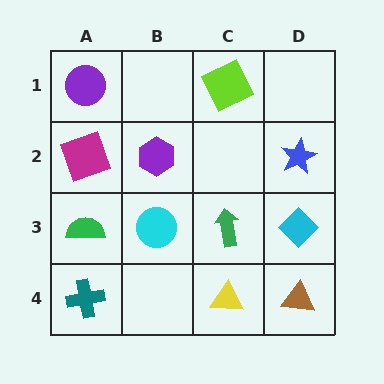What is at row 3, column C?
A green arrow.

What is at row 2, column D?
A blue star.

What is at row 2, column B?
A purple hexagon.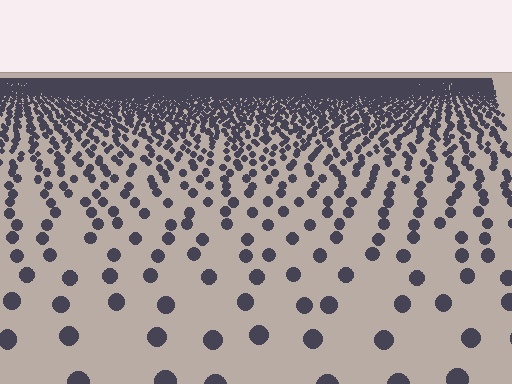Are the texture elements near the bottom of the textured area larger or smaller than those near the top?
Larger. Near the bottom, elements are closer to the viewer and appear at a bigger on-screen size.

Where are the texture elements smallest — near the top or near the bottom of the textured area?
Near the top.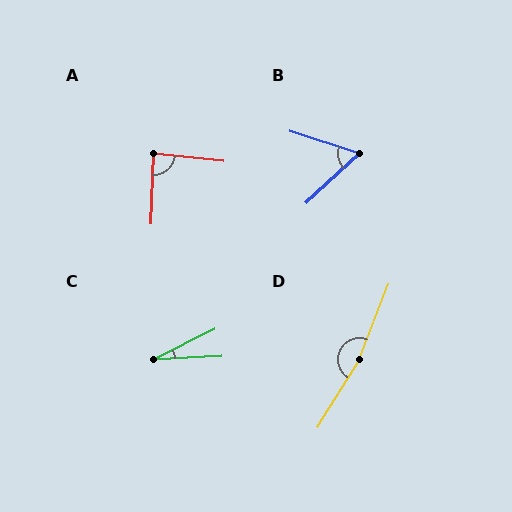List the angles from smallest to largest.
C (23°), B (61°), A (86°), D (170°).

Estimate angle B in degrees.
Approximately 61 degrees.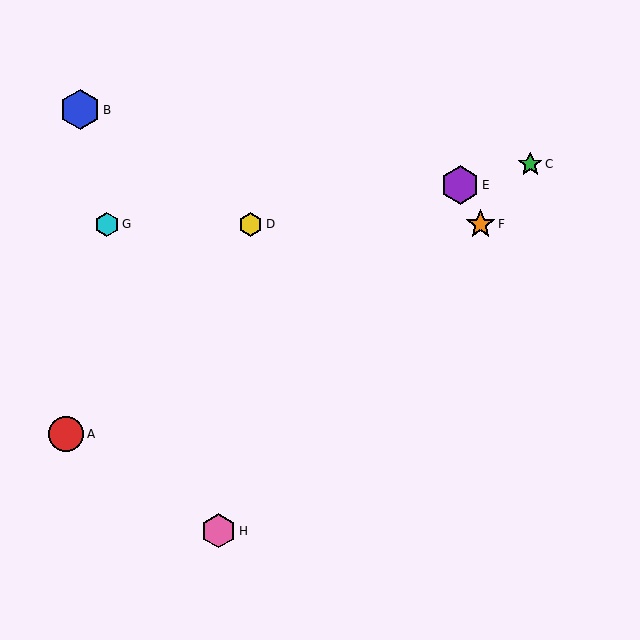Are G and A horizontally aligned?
No, G is at y≈224 and A is at y≈434.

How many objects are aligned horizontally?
3 objects (D, F, G) are aligned horizontally.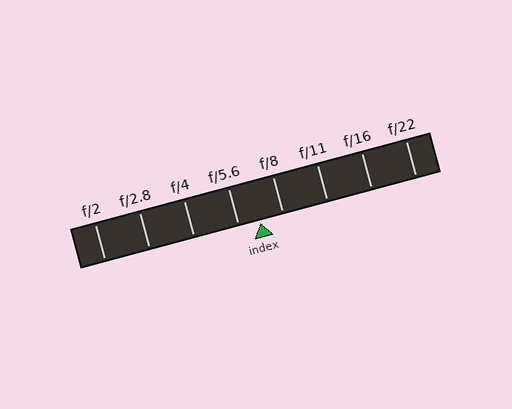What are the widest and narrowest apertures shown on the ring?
The widest aperture shown is f/2 and the narrowest is f/22.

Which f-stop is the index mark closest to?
The index mark is closest to f/5.6.